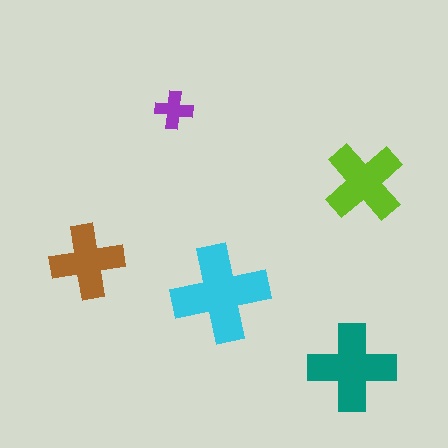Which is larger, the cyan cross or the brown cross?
The cyan one.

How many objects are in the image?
There are 5 objects in the image.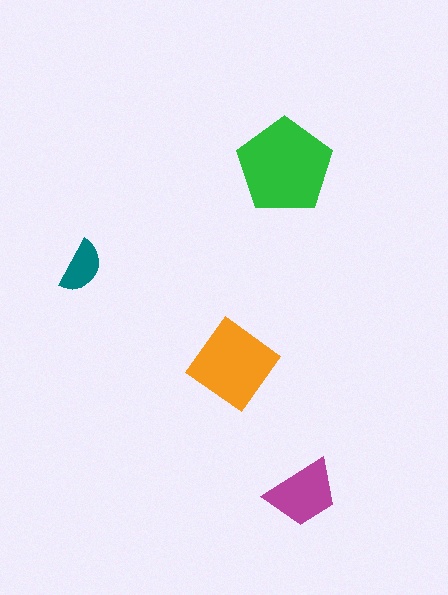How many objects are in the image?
There are 4 objects in the image.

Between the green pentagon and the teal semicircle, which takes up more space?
The green pentagon.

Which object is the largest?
The green pentagon.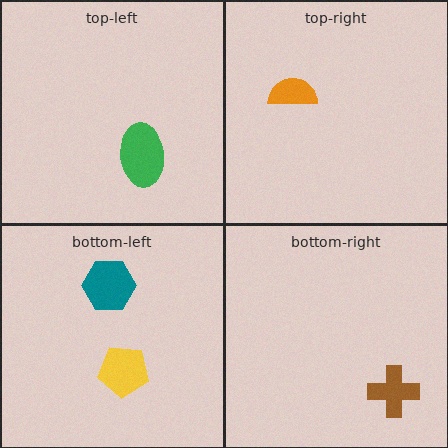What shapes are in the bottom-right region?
The brown cross.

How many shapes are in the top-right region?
1.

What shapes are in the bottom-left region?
The teal hexagon, the yellow pentagon.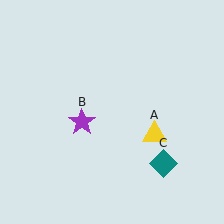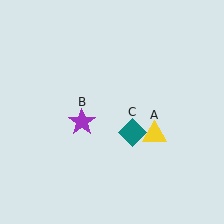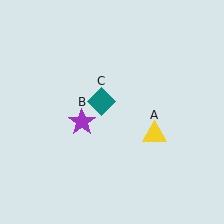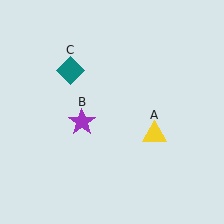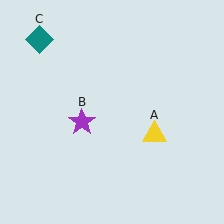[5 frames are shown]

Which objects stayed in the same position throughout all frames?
Yellow triangle (object A) and purple star (object B) remained stationary.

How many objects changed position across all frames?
1 object changed position: teal diamond (object C).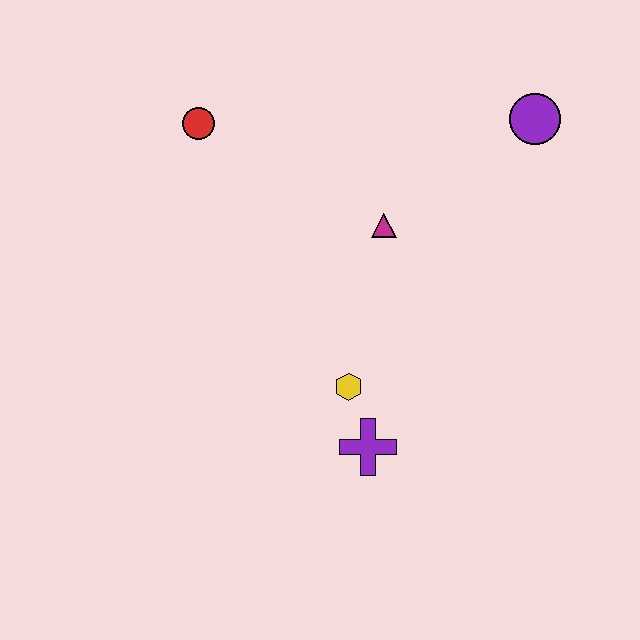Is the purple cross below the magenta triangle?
Yes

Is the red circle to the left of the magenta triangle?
Yes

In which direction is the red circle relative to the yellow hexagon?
The red circle is above the yellow hexagon.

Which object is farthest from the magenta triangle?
The purple cross is farthest from the magenta triangle.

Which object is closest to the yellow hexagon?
The purple cross is closest to the yellow hexagon.